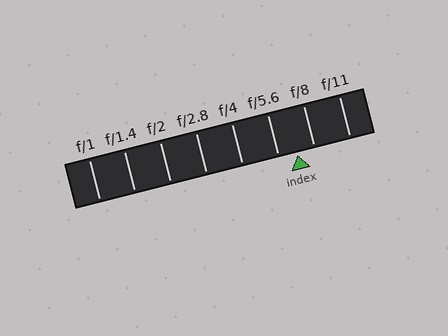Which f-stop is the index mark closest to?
The index mark is closest to f/8.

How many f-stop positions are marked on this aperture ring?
There are 8 f-stop positions marked.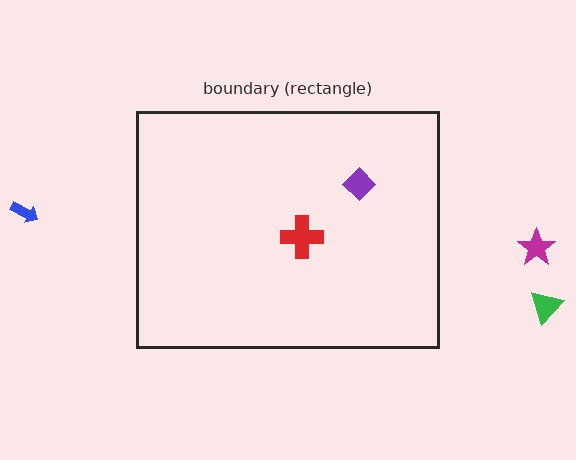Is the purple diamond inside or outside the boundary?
Inside.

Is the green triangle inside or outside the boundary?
Outside.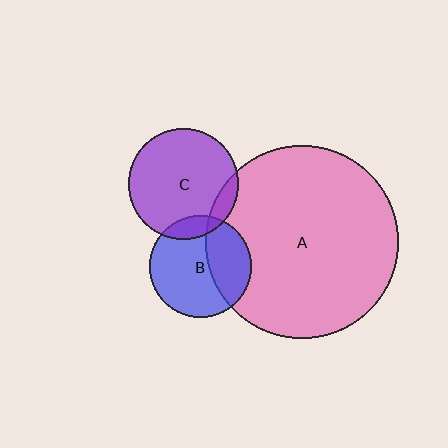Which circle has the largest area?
Circle A (pink).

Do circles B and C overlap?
Yes.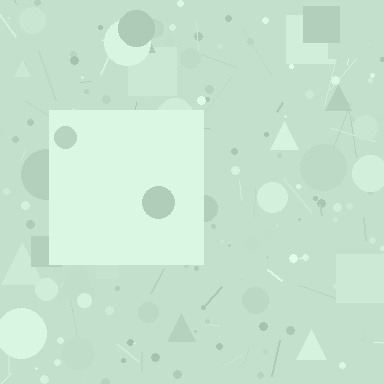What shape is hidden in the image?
A square is hidden in the image.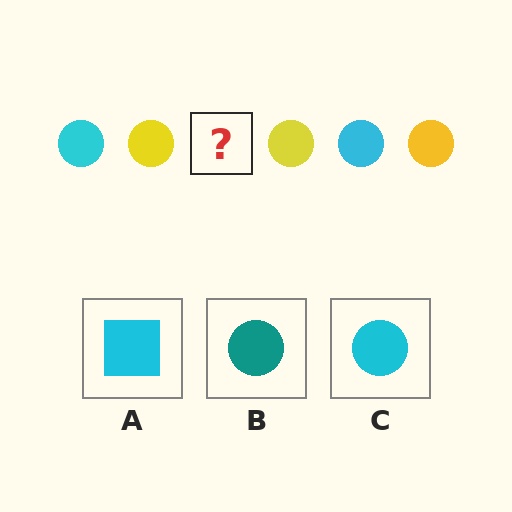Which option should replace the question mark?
Option C.